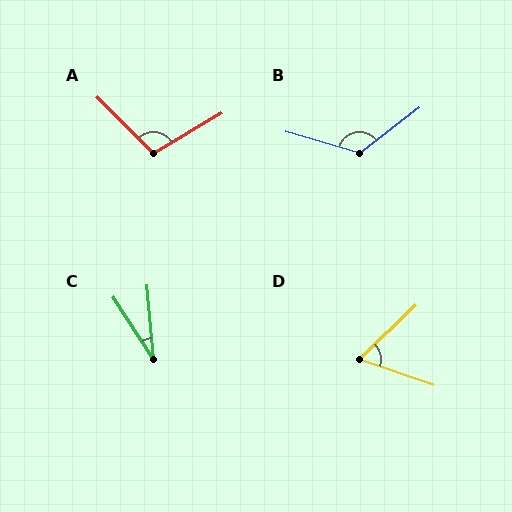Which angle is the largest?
B, at approximately 126 degrees.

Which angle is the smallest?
C, at approximately 28 degrees.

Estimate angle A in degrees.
Approximately 104 degrees.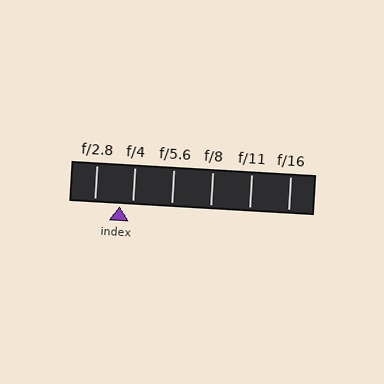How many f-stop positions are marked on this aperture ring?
There are 6 f-stop positions marked.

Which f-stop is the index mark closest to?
The index mark is closest to f/4.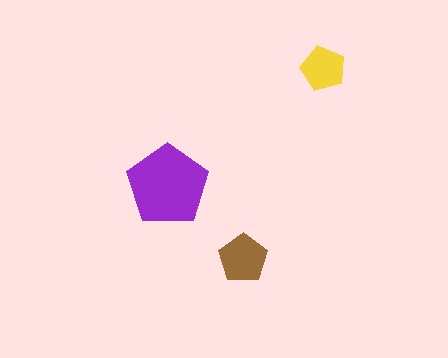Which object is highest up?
The yellow pentagon is topmost.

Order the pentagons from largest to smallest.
the purple one, the brown one, the yellow one.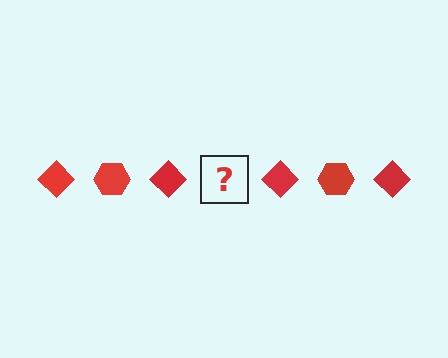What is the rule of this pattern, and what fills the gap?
The rule is that the pattern cycles through diamond, hexagon shapes in red. The gap should be filled with a red hexagon.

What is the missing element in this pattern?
The missing element is a red hexagon.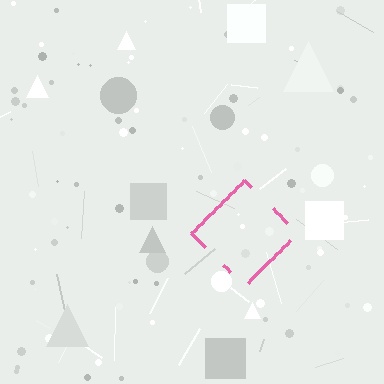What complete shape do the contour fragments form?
The contour fragments form a diamond.